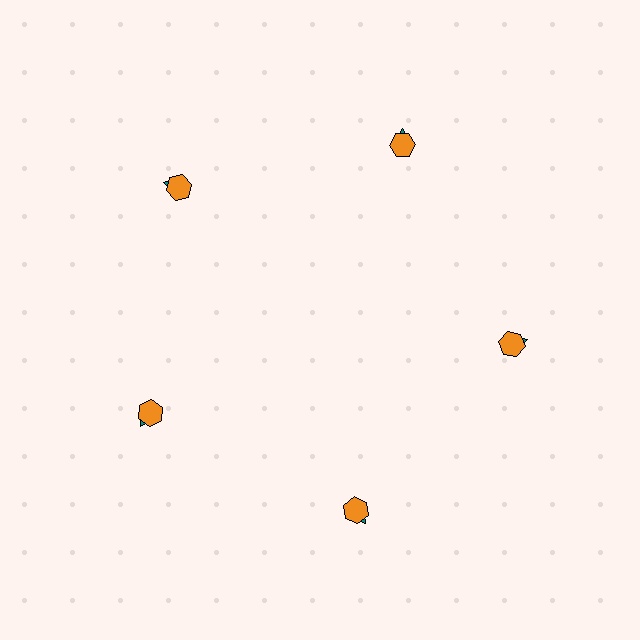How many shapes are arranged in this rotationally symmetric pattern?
There are 10 shapes, arranged in 5 groups of 2.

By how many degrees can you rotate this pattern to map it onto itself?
The pattern maps onto itself every 72 degrees of rotation.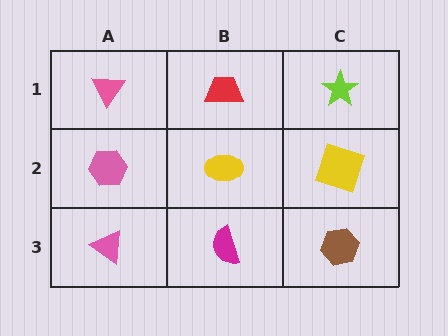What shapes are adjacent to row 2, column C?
A lime star (row 1, column C), a brown hexagon (row 3, column C), a yellow ellipse (row 2, column B).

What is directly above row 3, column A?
A pink hexagon.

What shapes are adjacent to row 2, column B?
A red trapezoid (row 1, column B), a magenta semicircle (row 3, column B), a pink hexagon (row 2, column A), a yellow square (row 2, column C).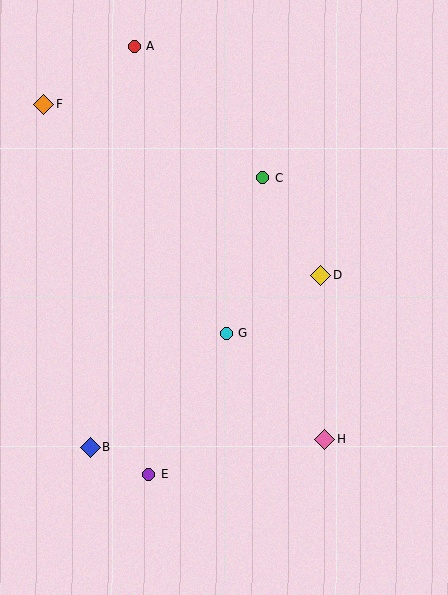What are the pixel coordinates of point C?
Point C is at (263, 178).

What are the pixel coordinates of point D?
Point D is at (321, 275).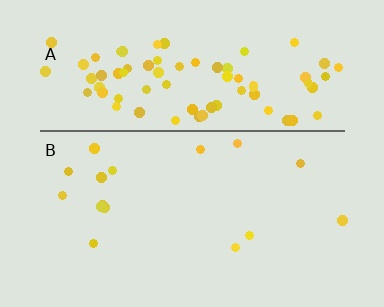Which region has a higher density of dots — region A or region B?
A (the top).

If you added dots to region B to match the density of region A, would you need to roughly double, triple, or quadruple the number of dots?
Approximately quadruple.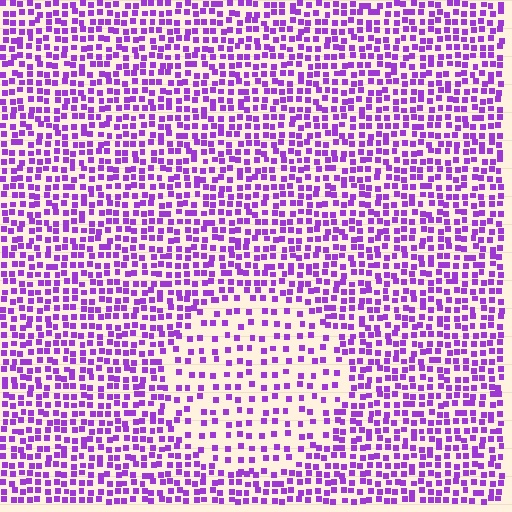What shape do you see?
I see a circle.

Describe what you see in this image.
The image contains small purple elements arranged at two different densities. A circle-shaped region is visible where the elements are less densely packed than the surrounding area.